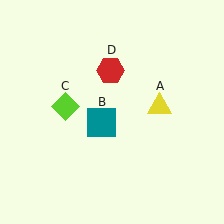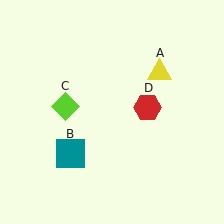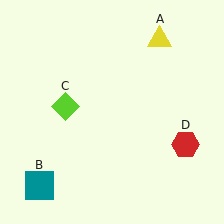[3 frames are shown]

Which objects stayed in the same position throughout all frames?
Lime diamond (object C) remained stationary.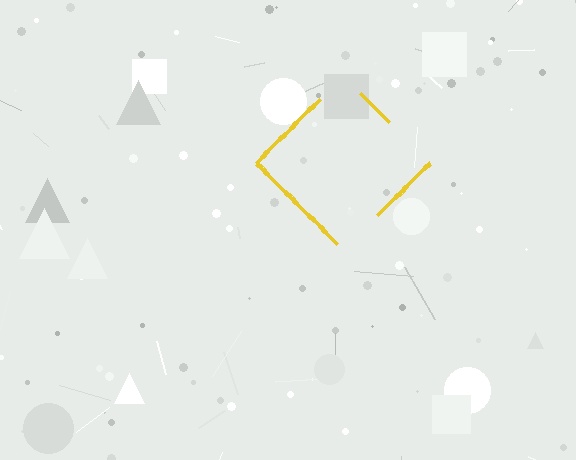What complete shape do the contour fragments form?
The contour fragments form a diamond.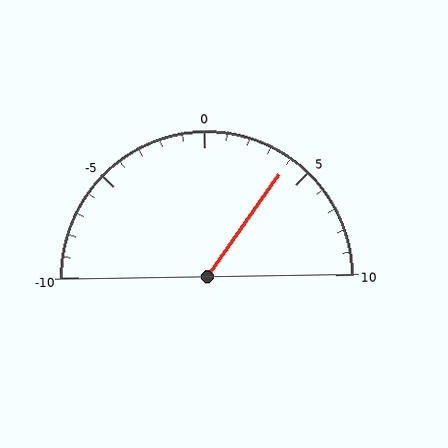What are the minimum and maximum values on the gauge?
The gauge ranges from -10 to 10.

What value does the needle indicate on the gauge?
The needle indicates approximately 4.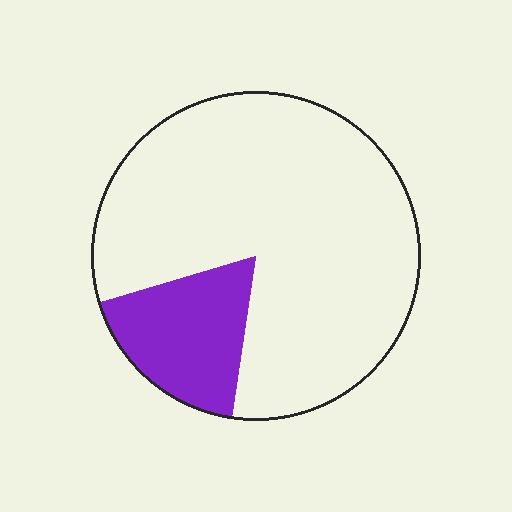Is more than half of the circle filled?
No.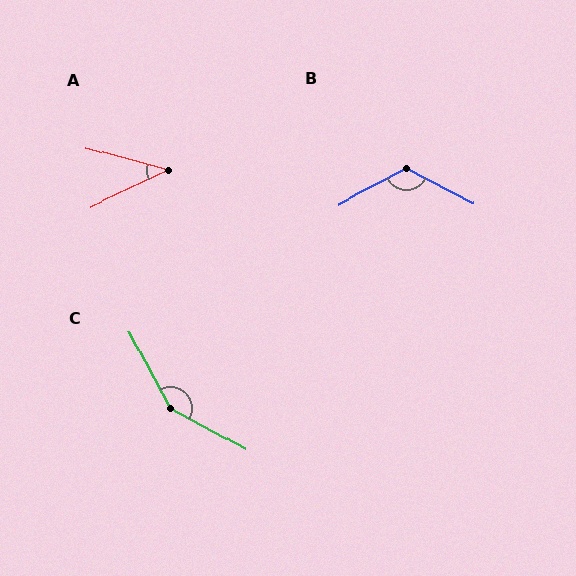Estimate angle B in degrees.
Approximately 125 degrees.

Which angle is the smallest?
A, at approximately 40 degrees.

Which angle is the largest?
C, at approximately 147 degrees.